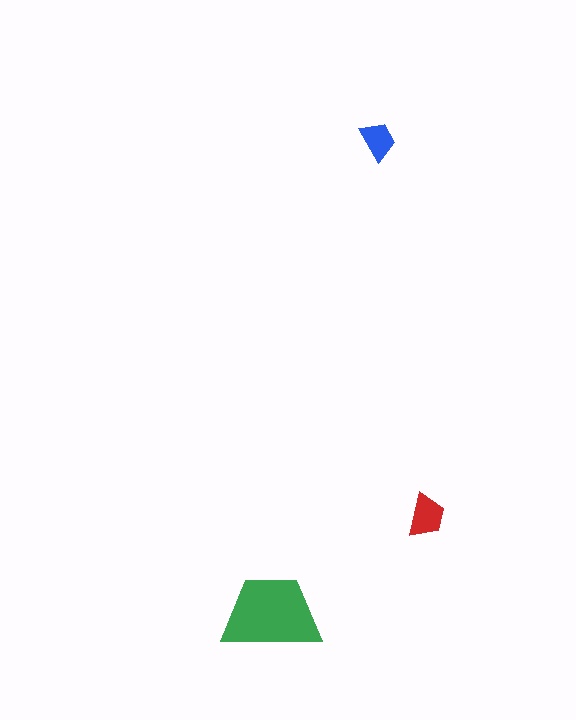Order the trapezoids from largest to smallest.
the green one, the red one, the blue one.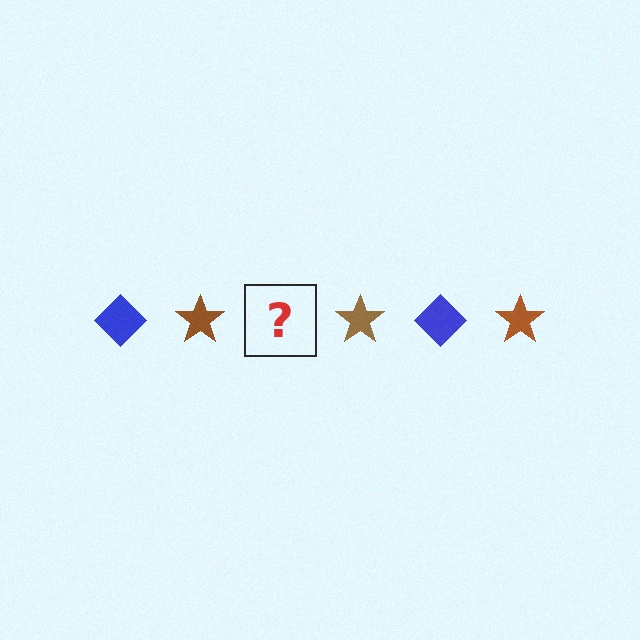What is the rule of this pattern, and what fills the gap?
The rule is that the pattern alternates between blue diamond and brown star. The gap should be filled with a blue diamond.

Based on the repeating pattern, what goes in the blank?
The blank should be a blue diamond.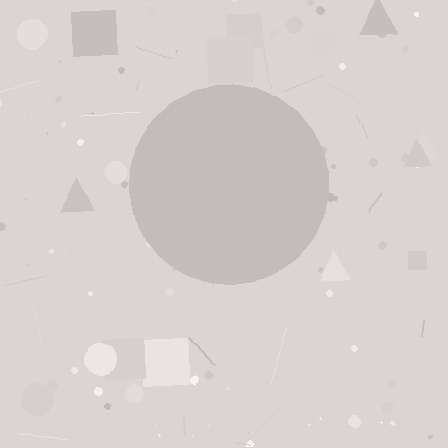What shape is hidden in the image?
A circle is hidden in the image.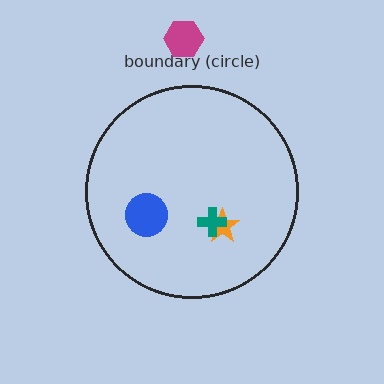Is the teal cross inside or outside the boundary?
Inside.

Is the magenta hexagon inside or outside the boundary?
Outside.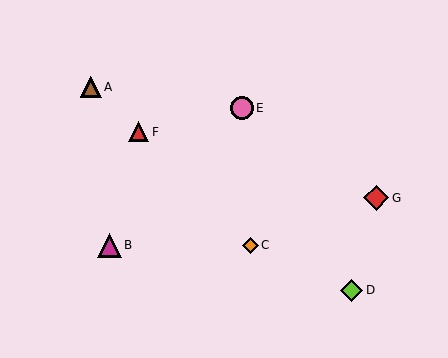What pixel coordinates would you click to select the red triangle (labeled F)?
Click at (139, 132) to select the red triangle F.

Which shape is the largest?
The red diamond (labeled G) is the largest.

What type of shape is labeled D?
Shape D is a lime diamond.